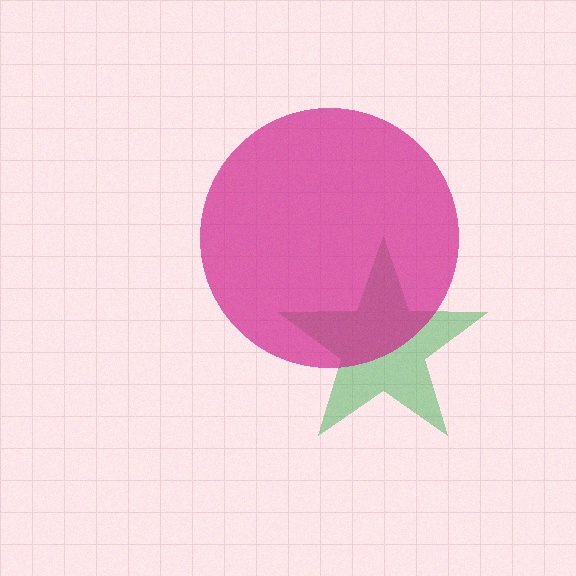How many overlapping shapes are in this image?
There are 2 overlapping shapes in the image.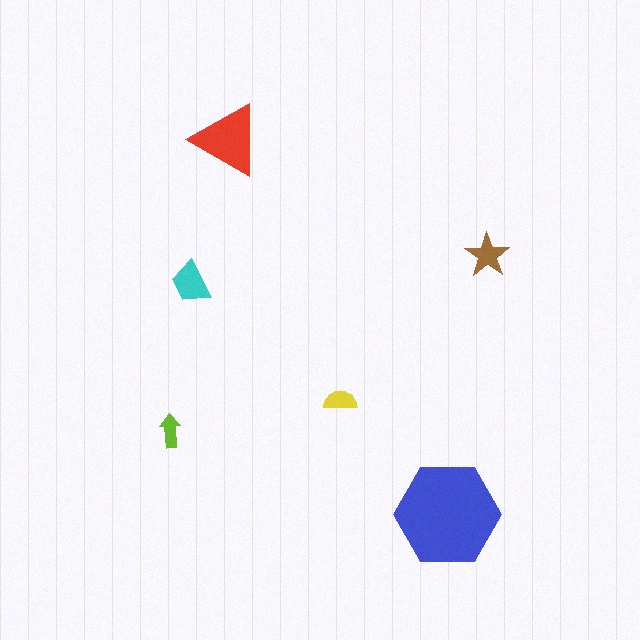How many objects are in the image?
There are 6 objects in the image.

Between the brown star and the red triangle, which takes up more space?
The red triangle.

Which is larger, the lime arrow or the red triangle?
The red triangle.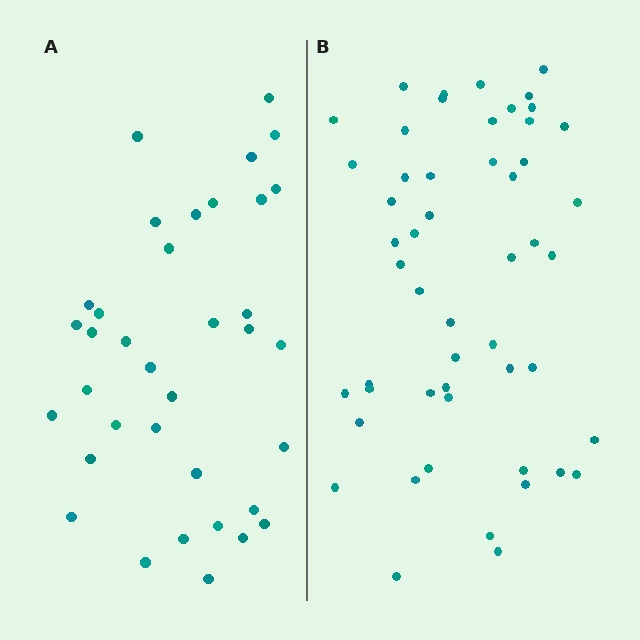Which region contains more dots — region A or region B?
Region B (the right region) has more dots.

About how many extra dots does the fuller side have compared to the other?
Region B has approximately 15 more dots than region A.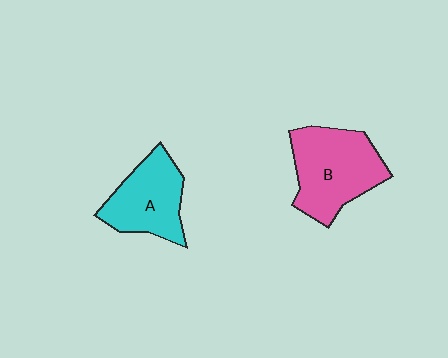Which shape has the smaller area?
Shape A (cyan).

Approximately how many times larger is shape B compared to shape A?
Approximately 1.3 times.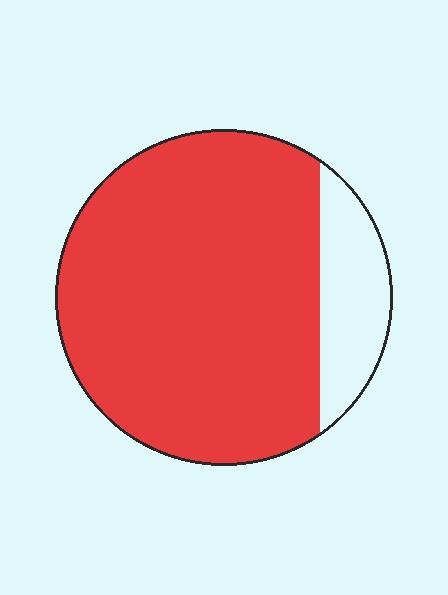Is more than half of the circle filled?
Yes.